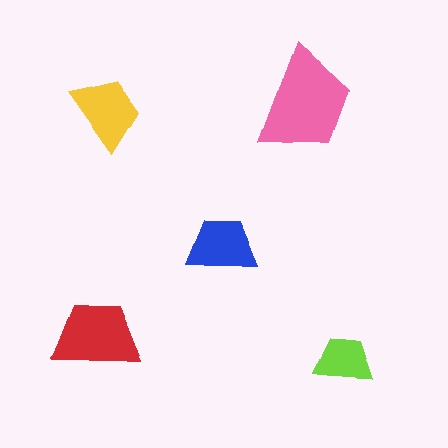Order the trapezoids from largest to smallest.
the pink one, the red one, the yellow one, the blue one, the lime one.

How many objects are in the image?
There are 5 objects in the image.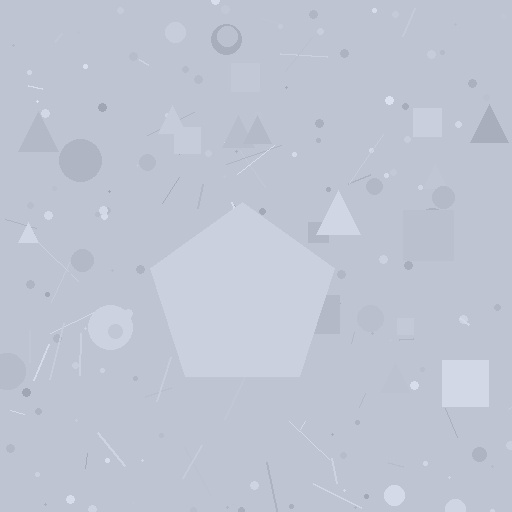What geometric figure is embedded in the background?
A pentagon is embedded in the background.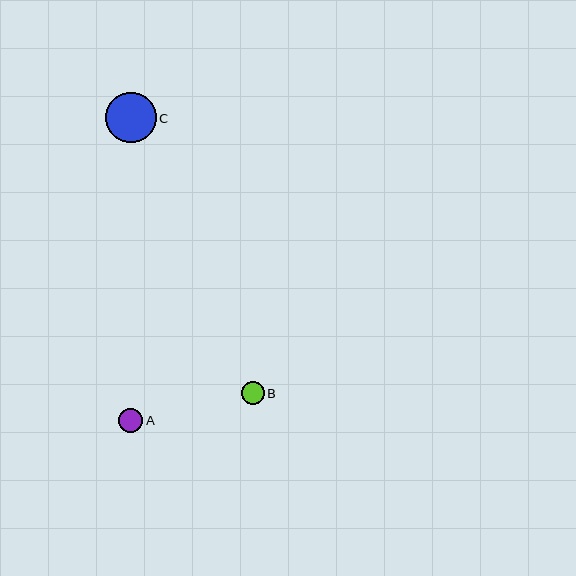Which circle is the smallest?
Circle B is the smallest with a size of approximately 22 pixels.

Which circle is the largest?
Circle C is the largest with a size of approximately 50 pixels.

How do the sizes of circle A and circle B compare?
Circle A and circle B are approximately the same size.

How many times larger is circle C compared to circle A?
Circle C is approximately 2.1 times the size of circle A.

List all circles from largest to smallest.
From largest to smallest: C, A, B.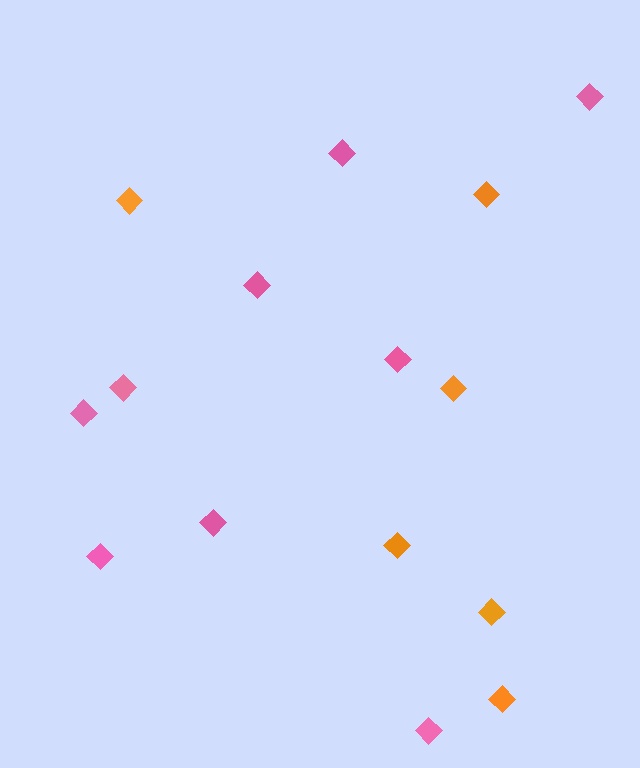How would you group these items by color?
There are 2 groups: one group of pink diamonds (9) and one group of orange diamonds (6).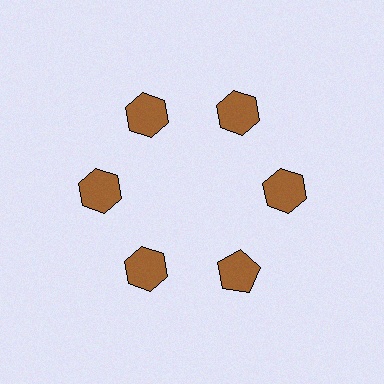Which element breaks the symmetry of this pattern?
The brown pentagon at roughly the 5 o'clock position breaks the symmetry. All other shapes are brown hexagons.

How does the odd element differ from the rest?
It has a different shape: pentagon instead of hexagon.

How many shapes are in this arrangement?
There are 6 shapes arranged in a ring pattern.